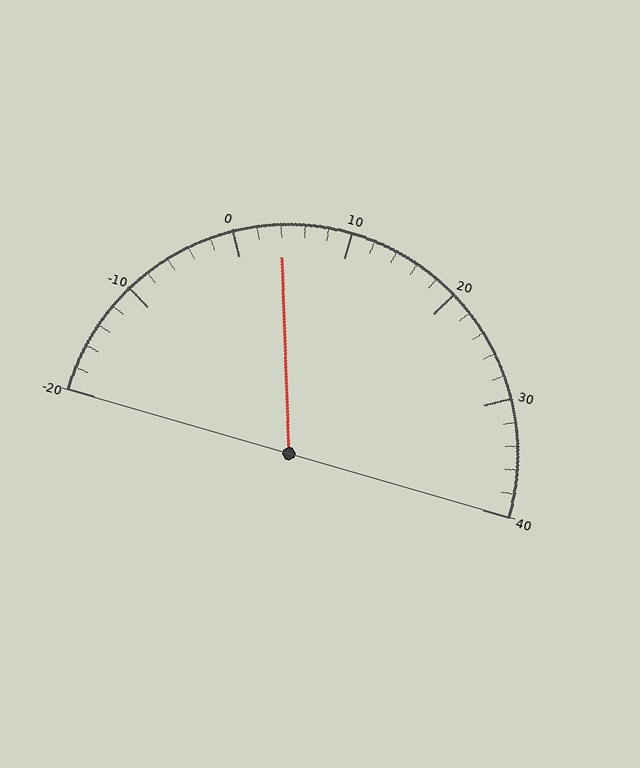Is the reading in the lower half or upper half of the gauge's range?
The reading is in the lower half of the range (-20 to 40).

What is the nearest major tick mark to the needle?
The nearest major tick mark is 0.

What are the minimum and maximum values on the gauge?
The gauge ranges from -20 to 40.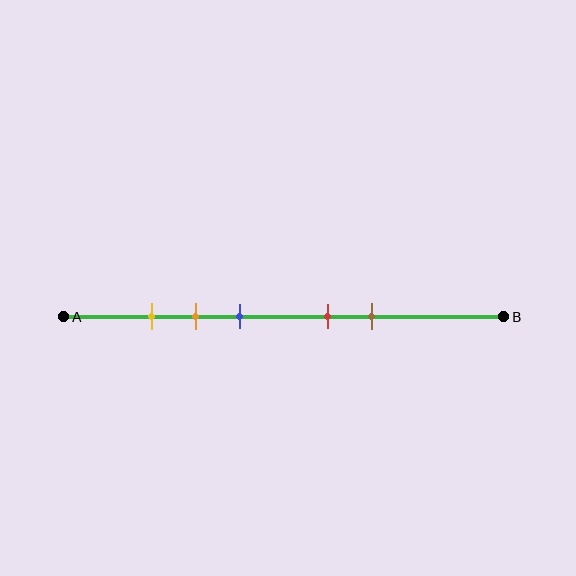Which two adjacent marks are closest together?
The yellow and orange marks are the closest adjacent pair.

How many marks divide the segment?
There are 5 marks dividing the segment.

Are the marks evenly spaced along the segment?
No, the marks are not evenly spaced.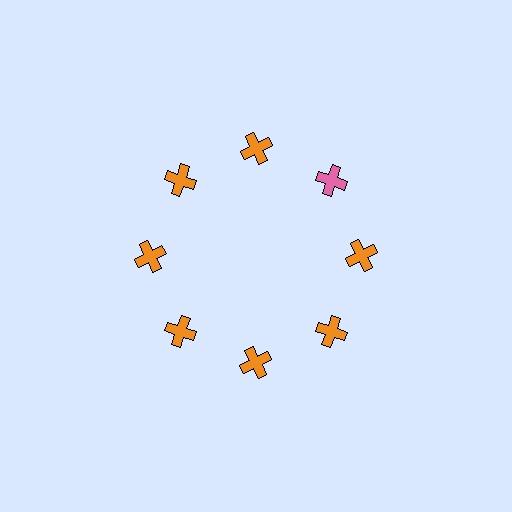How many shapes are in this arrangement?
There are 8 shapes arranged in a ring pattern.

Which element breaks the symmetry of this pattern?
The pink cross at roughly the 2 o'clock position breaks the symmetry. All other shapes are orange crosses.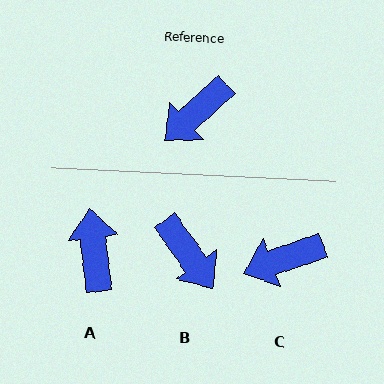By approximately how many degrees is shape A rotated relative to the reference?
Approximately 125 degrees clockwise.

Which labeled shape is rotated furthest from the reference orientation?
A, about 125 degrees away.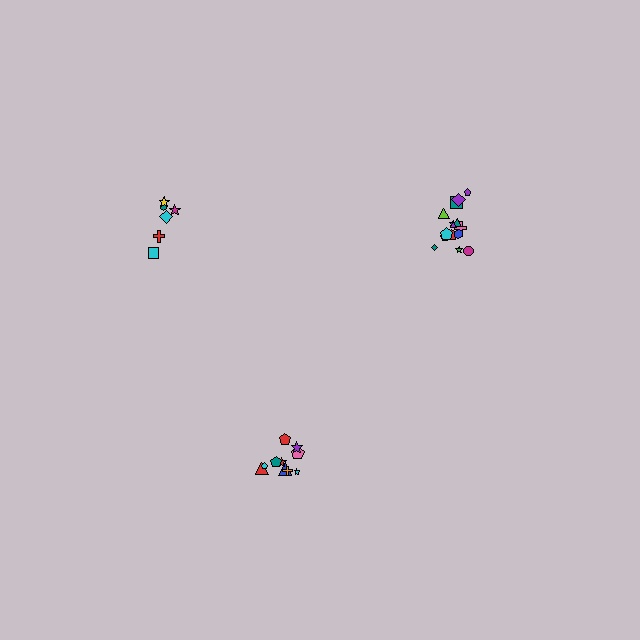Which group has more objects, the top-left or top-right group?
The top-right group.